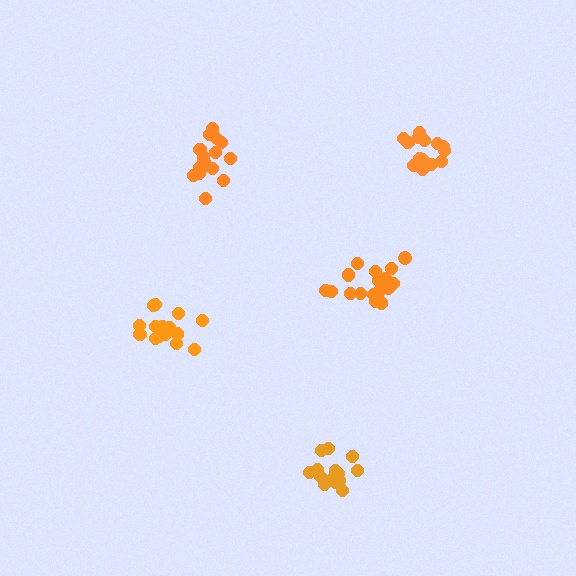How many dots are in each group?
Group 1: 14 dots, Group 2: 15 dots, Group 3: 17 dots, Group 4: 15 dots, Group 5: 17 dots (78 total).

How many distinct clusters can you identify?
There are 5 distinct clusters.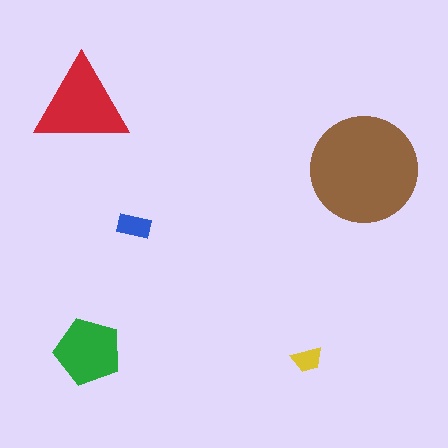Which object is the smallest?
The yellow trapezoid.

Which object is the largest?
The brown circle.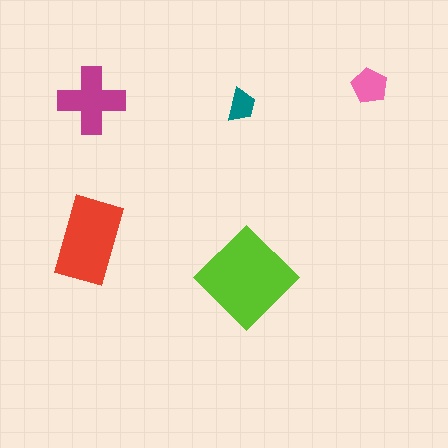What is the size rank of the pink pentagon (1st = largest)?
4th.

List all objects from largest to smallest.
The lime diamond, the red rectangle, the magenta cross, the pink pentagon, the teal trapezoid.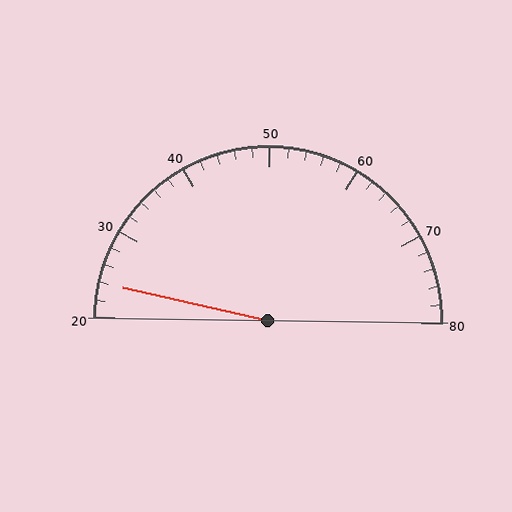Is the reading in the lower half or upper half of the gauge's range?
The reading is in the lower half of the range (20 to 80).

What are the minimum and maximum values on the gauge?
The gauge ranges from 20 to 80.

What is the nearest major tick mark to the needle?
The nearest major tick mark is 20.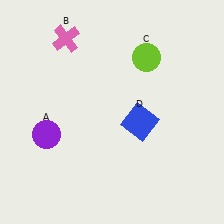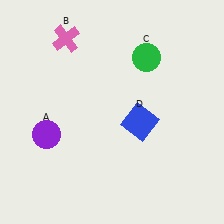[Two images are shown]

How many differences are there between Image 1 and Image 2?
There is 1 difference between the two images.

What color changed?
The circle (C) changed from lime in Image 1 to green in Image 2.